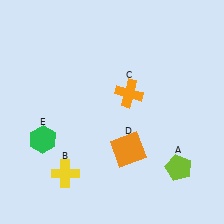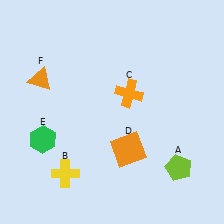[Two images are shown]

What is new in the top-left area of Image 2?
An orange triangle (F) was added in the top-left area of Image 2.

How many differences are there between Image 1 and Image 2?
There is 1 difference between the two images.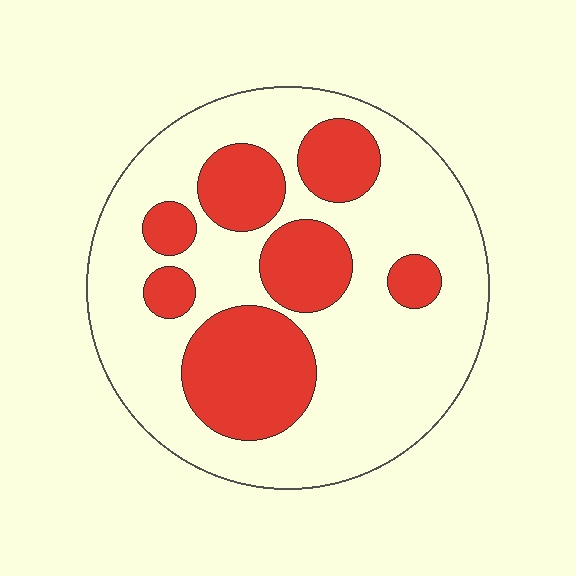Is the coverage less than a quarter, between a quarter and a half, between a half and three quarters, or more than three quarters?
Between a quarter and a half.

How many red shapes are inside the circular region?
7.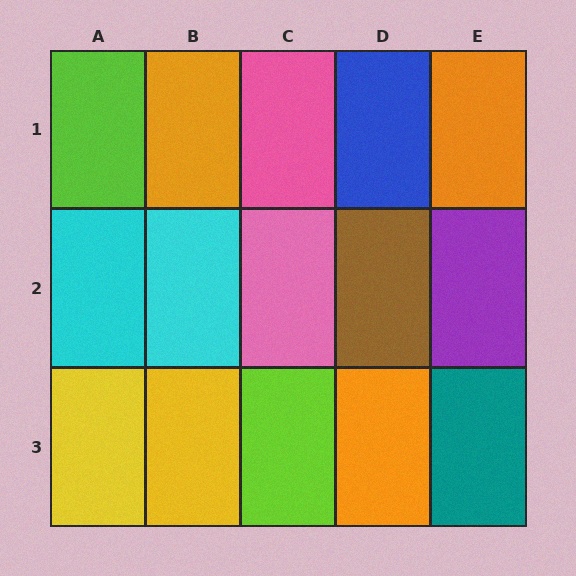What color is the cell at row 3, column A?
Yellow.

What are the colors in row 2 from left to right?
Cyan, cyan, pink, brown, purple.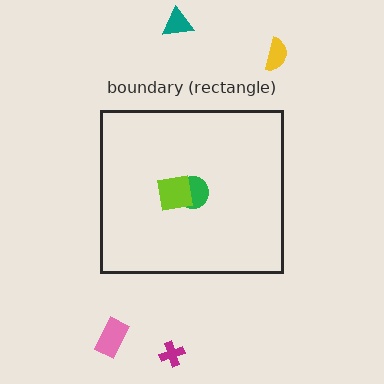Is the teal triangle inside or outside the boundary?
Outside.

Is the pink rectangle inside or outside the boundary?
Outside.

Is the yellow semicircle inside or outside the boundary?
Outside.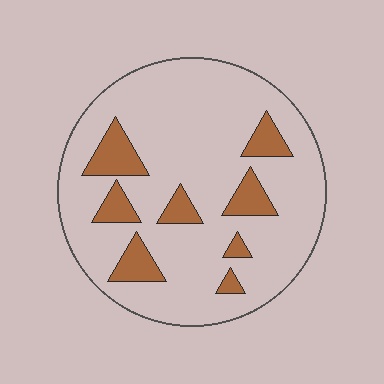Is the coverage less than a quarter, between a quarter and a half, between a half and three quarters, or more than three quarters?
Less than a quarter.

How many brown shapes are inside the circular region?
8.